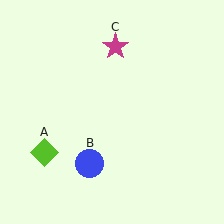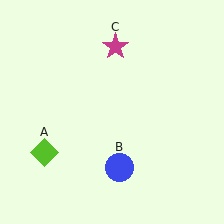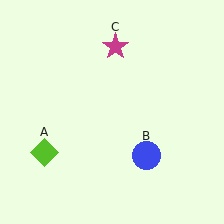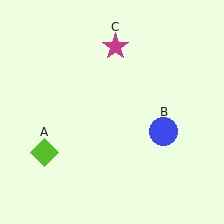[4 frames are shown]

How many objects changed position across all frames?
1 object changed position: blue circle (object B).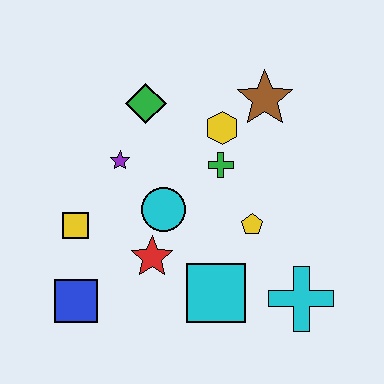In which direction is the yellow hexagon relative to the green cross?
The yellow hexagon is above the green cross.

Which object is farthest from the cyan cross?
The green diamond is farthest from the cyan cross.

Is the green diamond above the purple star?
Yes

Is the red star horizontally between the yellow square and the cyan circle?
Yes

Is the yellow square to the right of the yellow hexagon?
No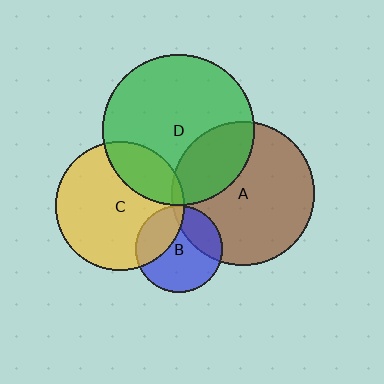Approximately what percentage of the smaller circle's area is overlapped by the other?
Approximately 25%.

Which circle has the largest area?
Circle D (green).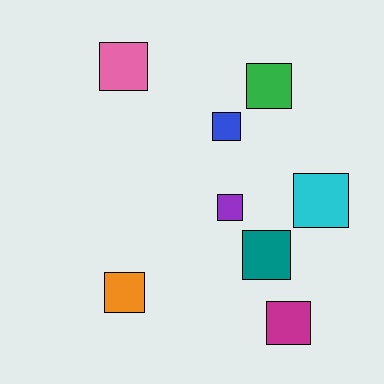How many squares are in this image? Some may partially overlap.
There are 8 squares.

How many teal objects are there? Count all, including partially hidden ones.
There is 1 teal object.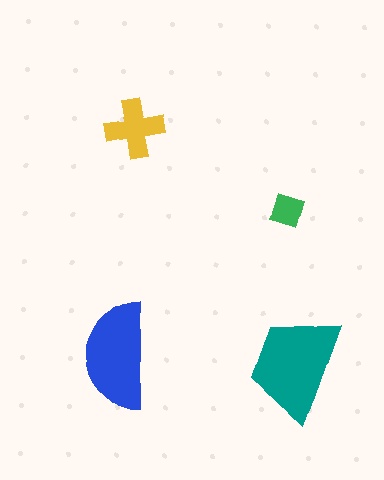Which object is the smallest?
The green diamond.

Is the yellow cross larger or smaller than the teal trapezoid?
Smaller.